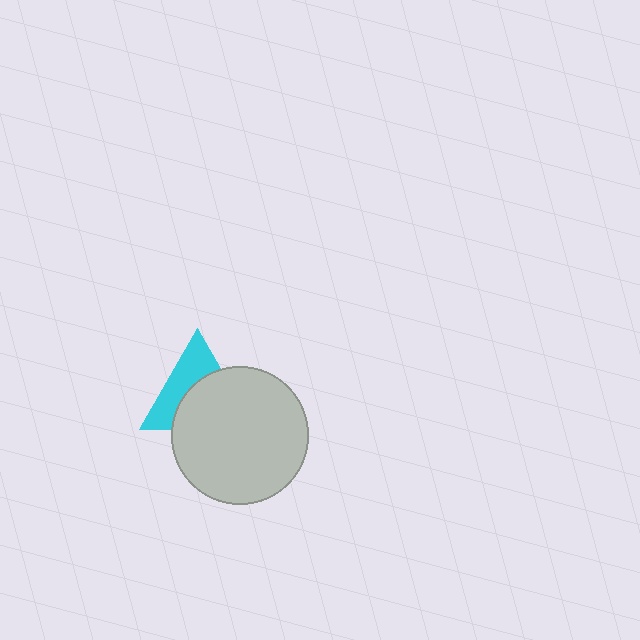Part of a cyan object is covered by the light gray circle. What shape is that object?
It is a triangle.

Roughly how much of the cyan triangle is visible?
About half of it is visible (roughly 46%).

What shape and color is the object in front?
The object in front is a light gray circle.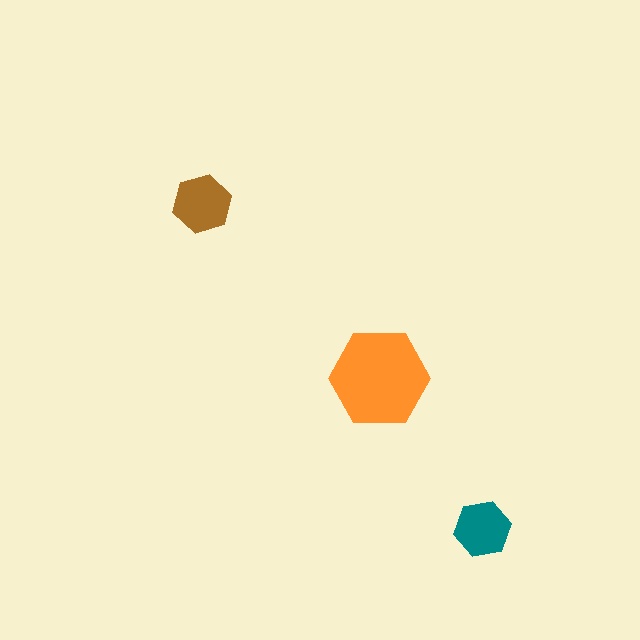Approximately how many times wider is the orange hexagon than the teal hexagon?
About 2 times wider.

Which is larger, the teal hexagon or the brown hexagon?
The brown one.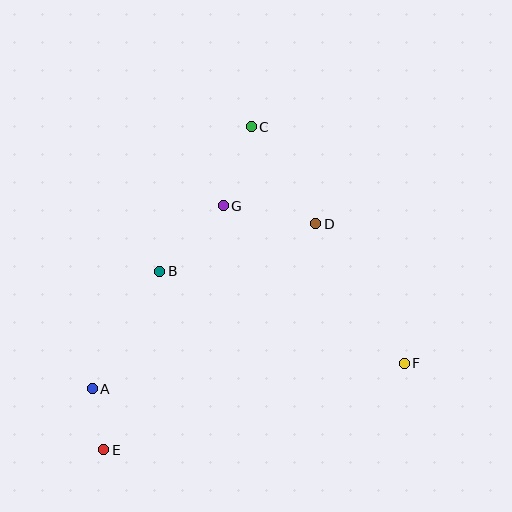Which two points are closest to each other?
Points A and E are closest to each other.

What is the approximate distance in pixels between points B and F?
The distance between B and F is approximately 261 pixels.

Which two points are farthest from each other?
Points C and E are farthest from each other.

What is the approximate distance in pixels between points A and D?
The distance between A and D is approximately 278 pixels.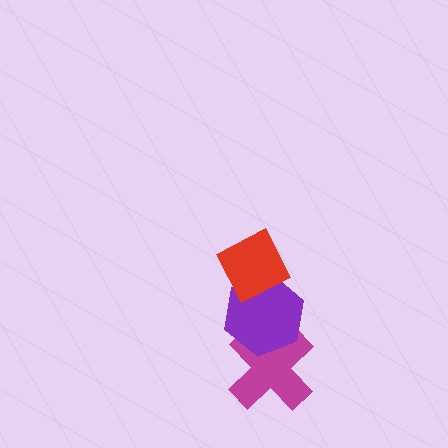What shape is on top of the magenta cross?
The purple hexagon is on top of the magenta cross.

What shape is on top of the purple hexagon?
The red diamond is on top of the purple hexagon.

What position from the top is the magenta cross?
The magenta cross is 3rd from the top.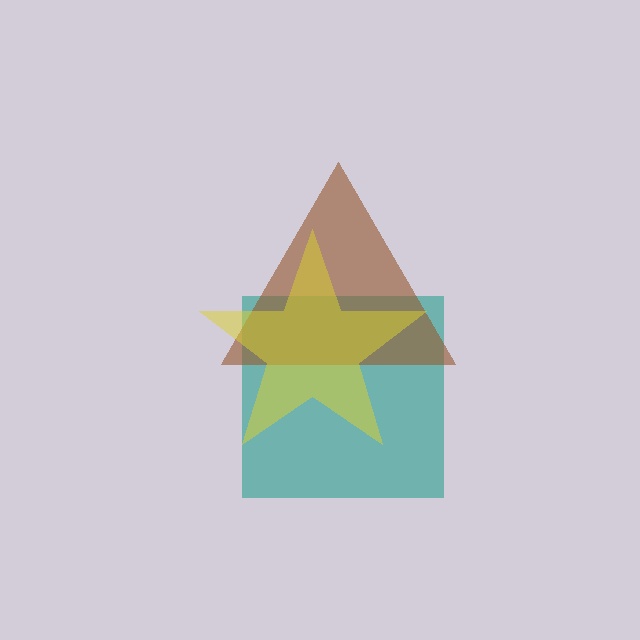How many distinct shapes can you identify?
There are 3 distinct shapes: a teal square, a brown triangle, a yellow star.